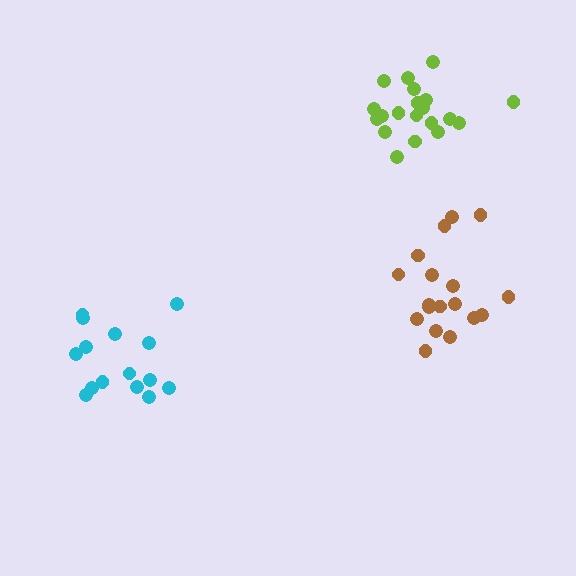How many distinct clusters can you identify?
There are 3 distinct clusters.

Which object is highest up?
The lime cluster is topmost.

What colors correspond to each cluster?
The clusters are colored: brown, cyan, lime.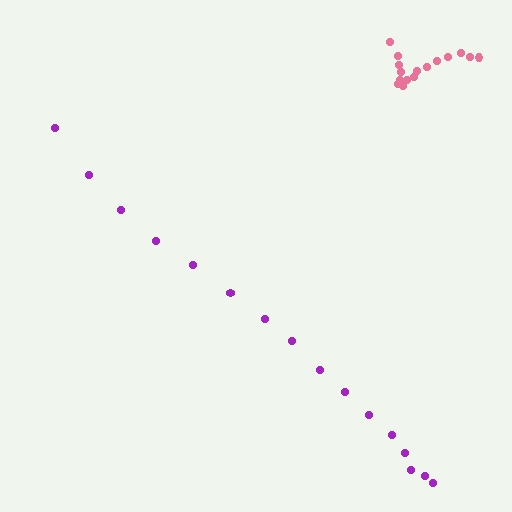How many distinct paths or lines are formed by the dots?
There are 2 distinct paths.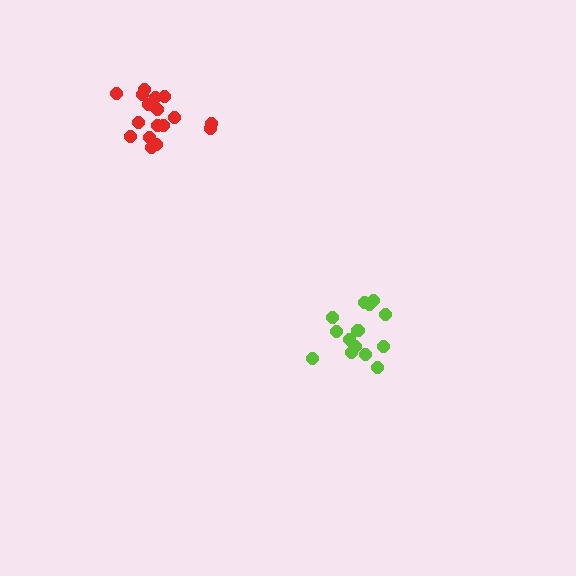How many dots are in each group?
Group 1: 14 dots, Group 2: 17 dots (31 total).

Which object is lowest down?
The lime cluster is bottommost.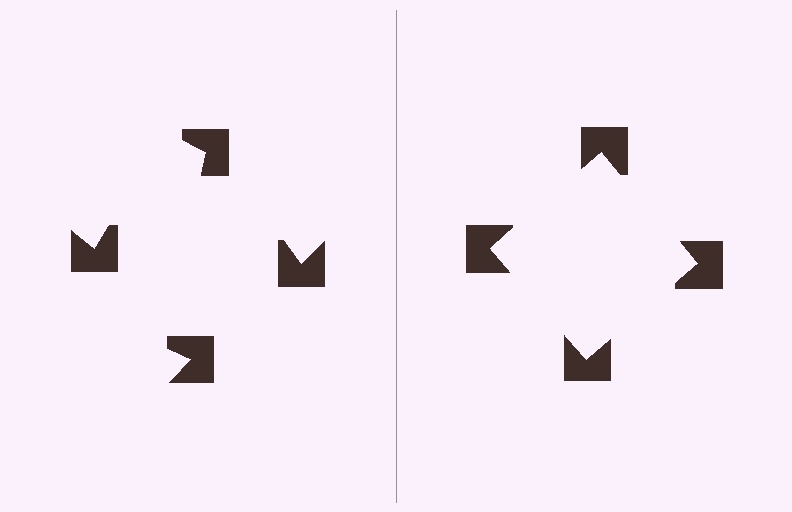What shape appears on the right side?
An illusory square.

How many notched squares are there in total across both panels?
8 — 4 on each side.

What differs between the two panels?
The notched squares are positioned identically on both sides; only the wedge orientations differ. On the right they align to a square; on the left they are misaligned.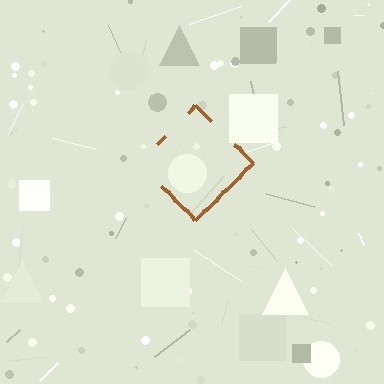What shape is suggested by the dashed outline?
The dashed outline suggests a diamond.